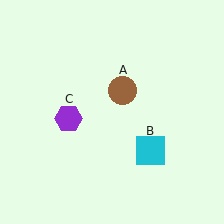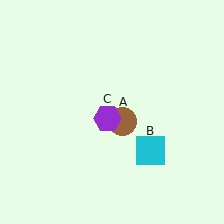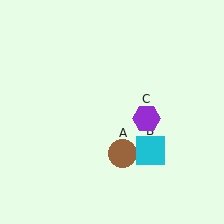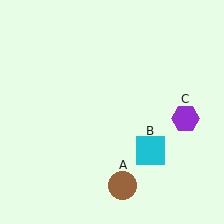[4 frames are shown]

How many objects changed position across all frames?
2 objects changed position: brown circle (object A), purple hexagon (object C).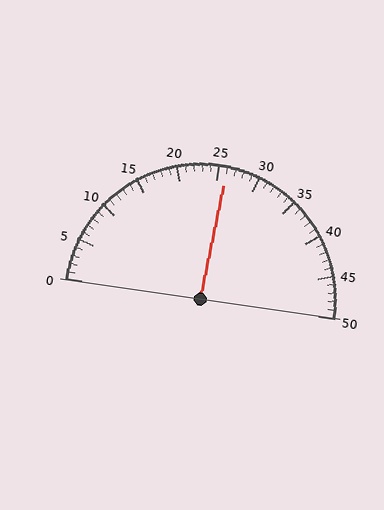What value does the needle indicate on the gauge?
The needle indicates approximately 26.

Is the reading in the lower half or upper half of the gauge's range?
The reading is in the upper half of the range (0 to 50).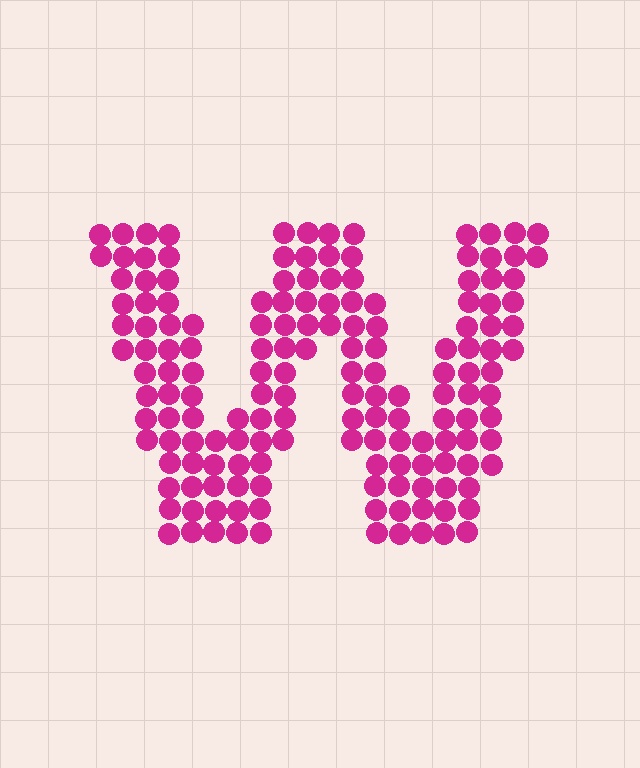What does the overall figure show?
The overall figure shows the letter W.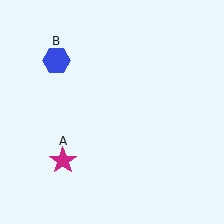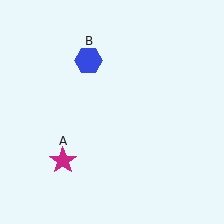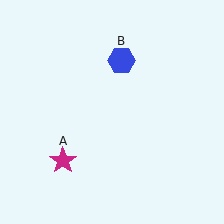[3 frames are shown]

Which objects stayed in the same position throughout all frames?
Magenta star (object A) remained stationary.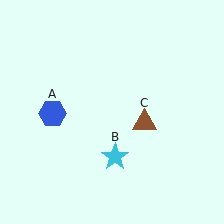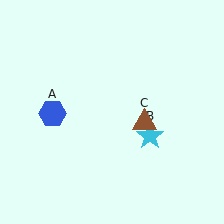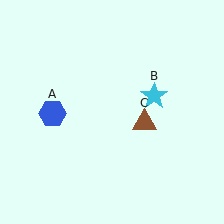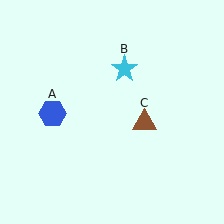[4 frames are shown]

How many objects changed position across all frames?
1 object changed position: cyan star (object B).